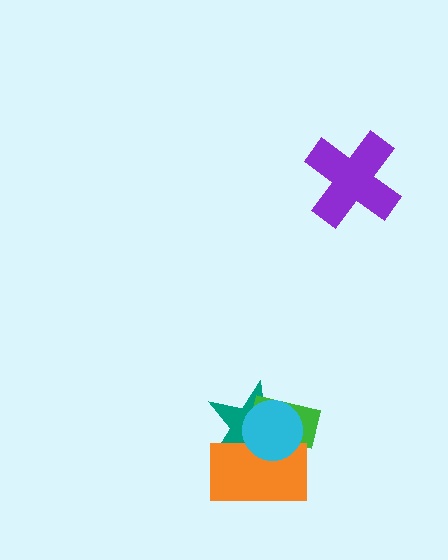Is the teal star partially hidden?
Yes, it is partially covered by another shape.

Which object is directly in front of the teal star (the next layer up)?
The green rectangle is directly in front of the teal star.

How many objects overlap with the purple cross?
0 objects overlap with the purple cross.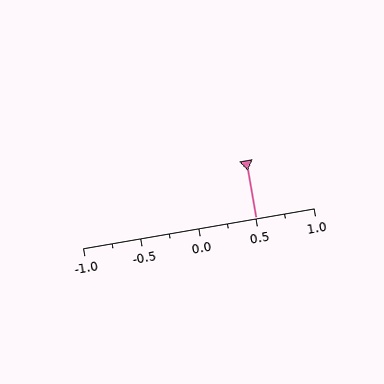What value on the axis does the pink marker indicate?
The marker indicates approximately 0.5.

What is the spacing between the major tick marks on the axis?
The major ticks are spaced 0.5 apart.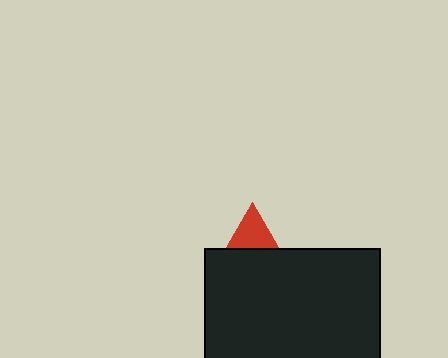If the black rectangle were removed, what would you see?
You would see the complete red triangle.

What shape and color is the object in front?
The object in front is a black rectangle.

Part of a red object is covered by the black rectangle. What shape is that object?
It is a triangle.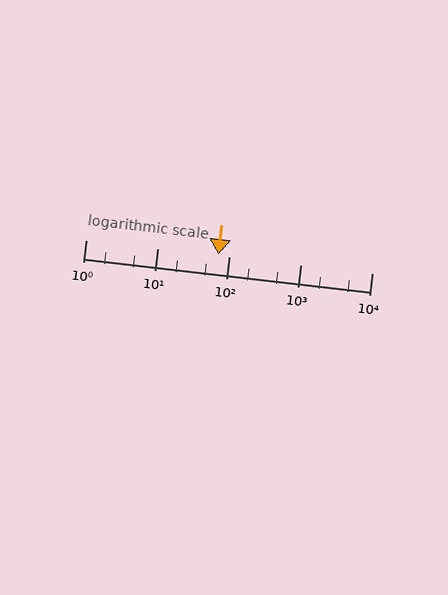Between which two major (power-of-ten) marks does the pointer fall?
The pointer is between 10 and 100.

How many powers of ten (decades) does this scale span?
The scale spans 4 decades, from 1 to 10000.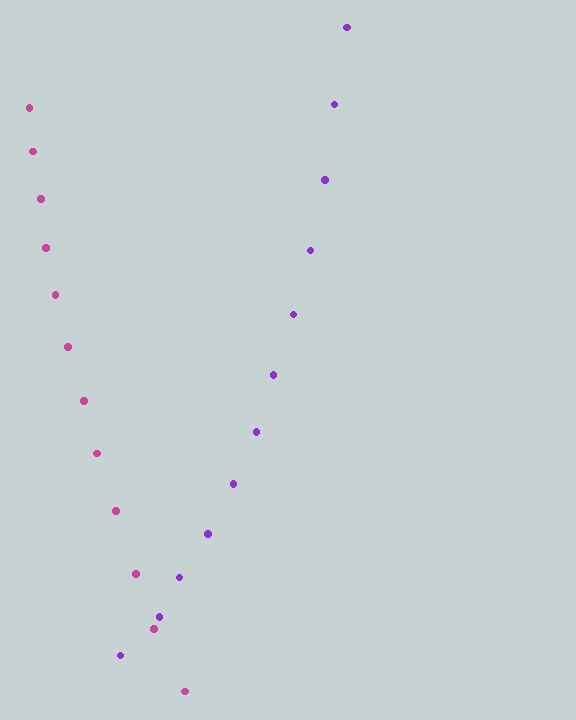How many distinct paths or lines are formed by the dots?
There are 2 distinct paths.